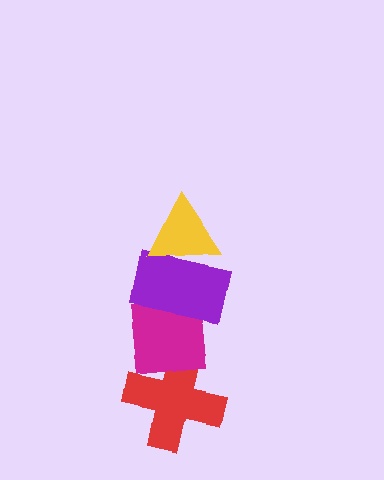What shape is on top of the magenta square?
The purple rectangle is on top of the magenta square.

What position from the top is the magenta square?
The magenta square is 3rd from the top.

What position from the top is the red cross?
The red cross is 4th from the top.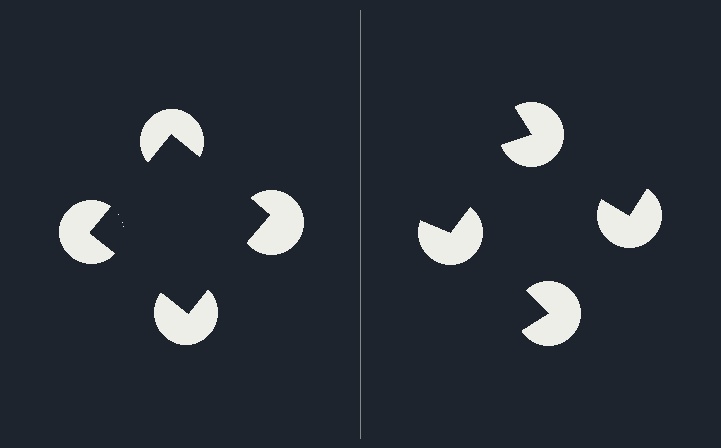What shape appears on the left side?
An illusory square.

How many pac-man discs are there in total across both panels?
8 — 4 on each side.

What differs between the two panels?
The pac-man discs are positioned identically on both sides; only the wedge orientations differ. On the left they align to a square; on the right they are misaligned.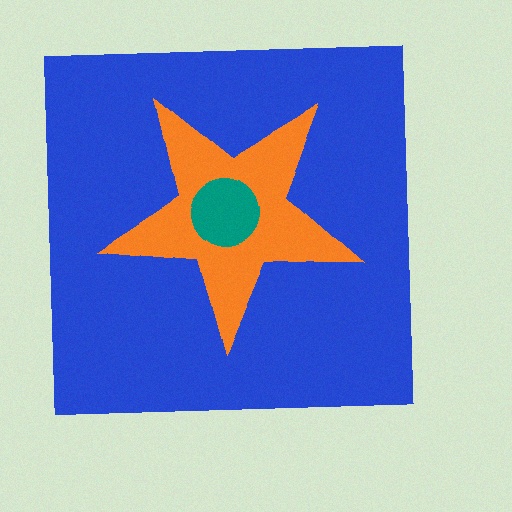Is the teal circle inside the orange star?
Yes.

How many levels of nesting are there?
3.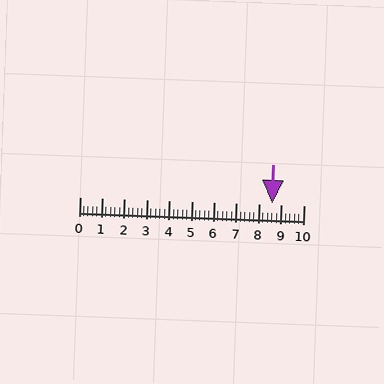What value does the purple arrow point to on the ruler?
The purple arrow points to approximately 8.6.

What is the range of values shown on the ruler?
The ruler shows values from 0 to 10.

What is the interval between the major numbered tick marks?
The major tick marks are spaced 1 units apart.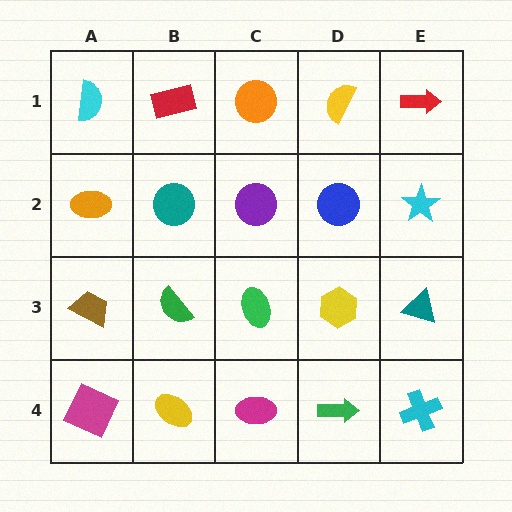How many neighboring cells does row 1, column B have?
3.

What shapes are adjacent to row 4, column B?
A green semicircle (row 3, column B), a magenta square (row 4, column A), a magenta ellipse (row 4, column C).